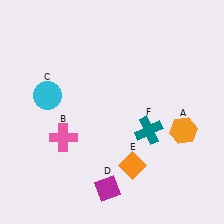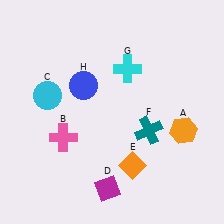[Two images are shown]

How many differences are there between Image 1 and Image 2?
There are 2 differences between the two images.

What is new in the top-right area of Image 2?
A cyan cross (G) was added in the top-right area of Image 2.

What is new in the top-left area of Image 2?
A blue circle (H) was added in the top-left area of Image 2.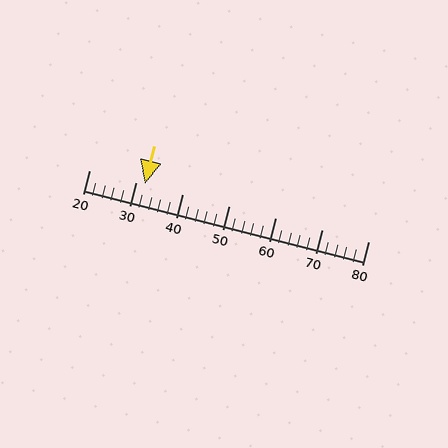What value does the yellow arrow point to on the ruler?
The yellow arrow points to approximately 32.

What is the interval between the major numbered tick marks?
The major tick marks are spaced 10 units apart.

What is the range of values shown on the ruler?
The ruler shows values from 20 to 80.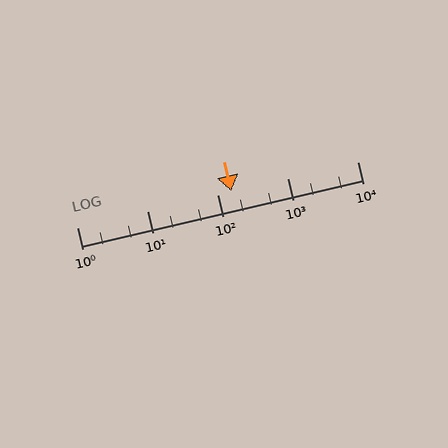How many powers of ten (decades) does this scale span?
The scale spans 4 decades, from 1 to 10000.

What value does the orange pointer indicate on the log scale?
The pointer indicates approximately 160.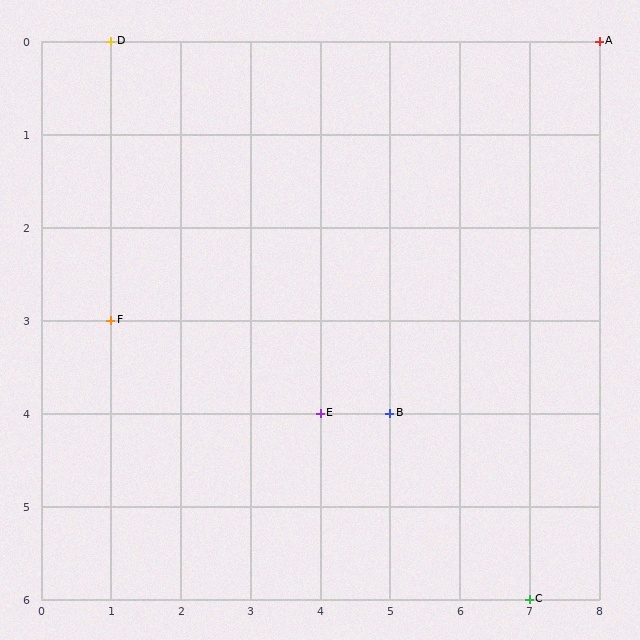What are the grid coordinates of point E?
Point E is at grid coordinates (4, 4).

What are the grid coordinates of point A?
Point A is at grid coordinates (8, 0).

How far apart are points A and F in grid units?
Points A and F are 7 columns and 3 rows apart (about 7.6 grid units diagonally).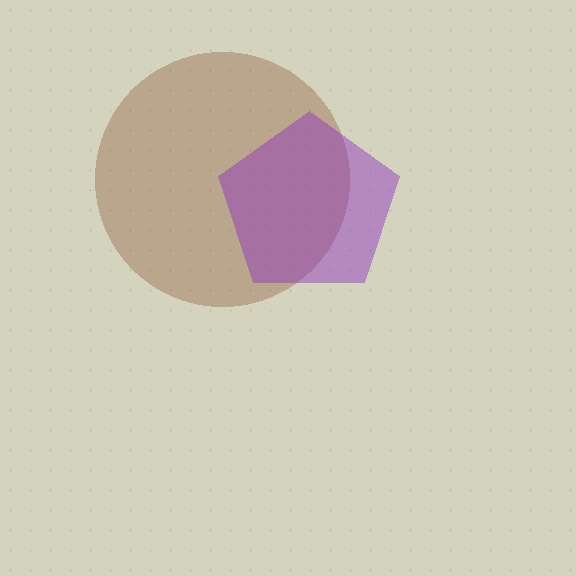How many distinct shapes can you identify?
There are 2 distinct shapes: a brown circle, a purple pentagon.